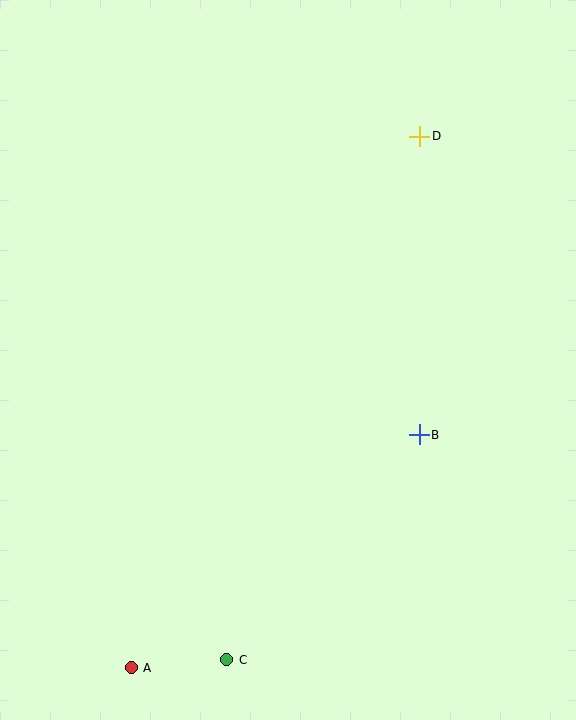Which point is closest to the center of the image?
Point B at (419, 435) is closest to the center.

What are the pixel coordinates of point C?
Point C is at (227, 660).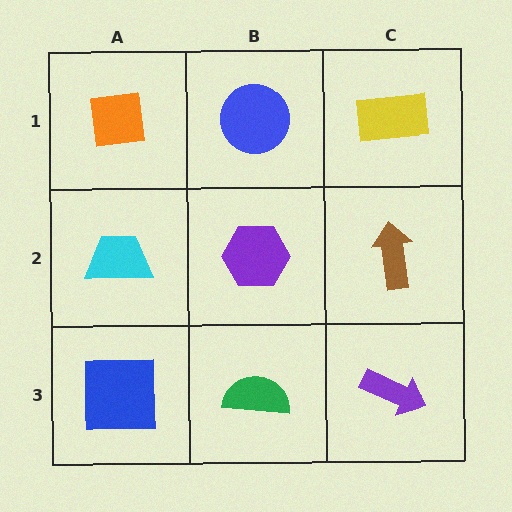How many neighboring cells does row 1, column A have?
2.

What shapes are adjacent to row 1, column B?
A purple hexagon (row 2, column B), an orange square (row 1, column A), a yellow rectangle (row 1, column C).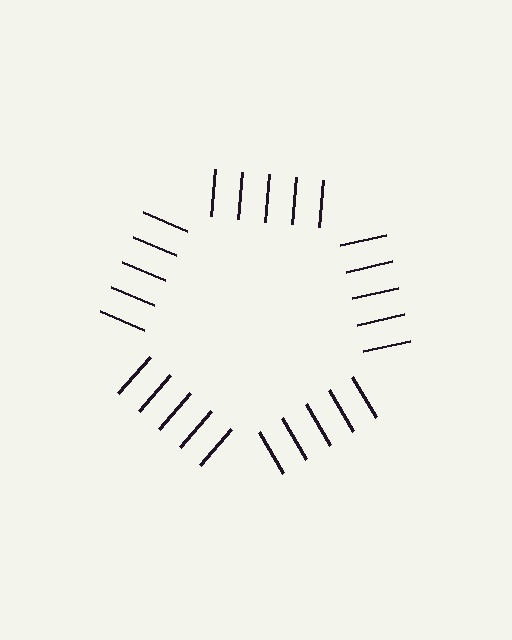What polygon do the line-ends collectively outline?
An illusory pentagon — the line segments terminate on its edges but no continuous stroke is drawn.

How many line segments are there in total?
25 — 5 along each of the 5 edges.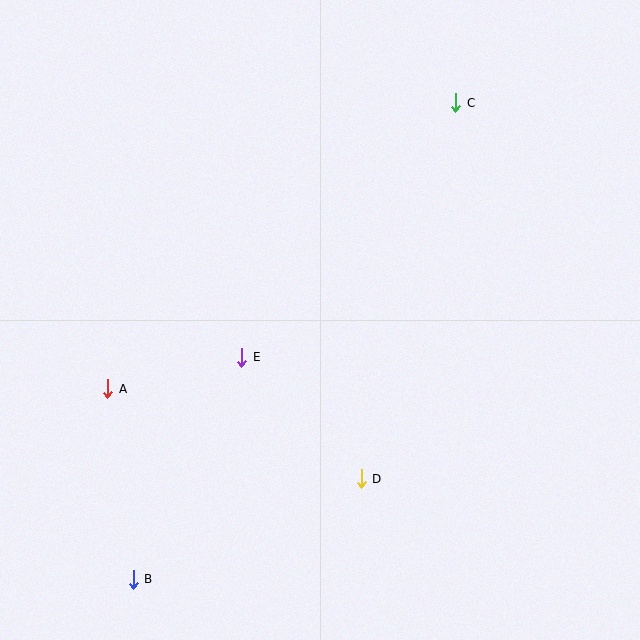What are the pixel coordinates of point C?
Point C is at (456, 103).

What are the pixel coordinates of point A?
Point A is at (108, 389).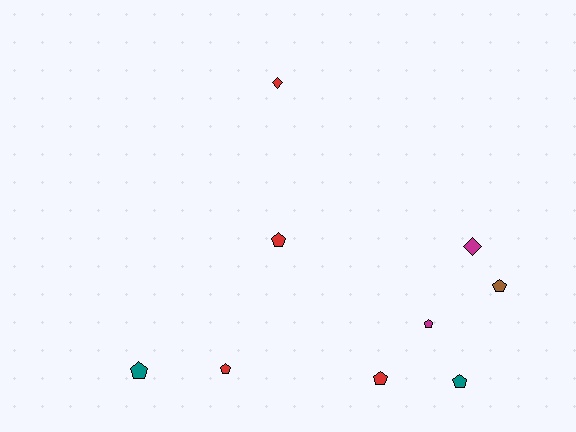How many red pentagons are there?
There are 3 red pentagons.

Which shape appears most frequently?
Pentagon, with 7 objects.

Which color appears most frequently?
Red, with 4 objects.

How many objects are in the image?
There are 9 objects.